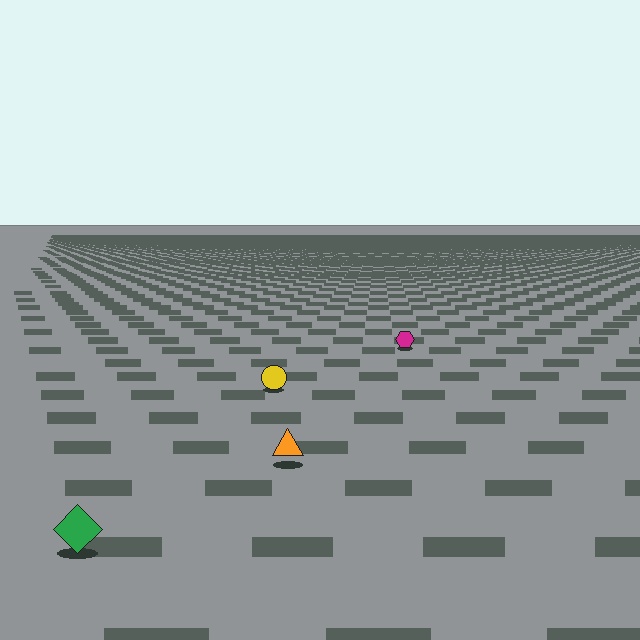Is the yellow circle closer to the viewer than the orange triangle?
No. The orange triangle is closer — you can tell from the texture gradient: the ground texture is coarser near it.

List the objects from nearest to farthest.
From nearest to farthest: the green diamond, the orange triangle, the yellow circle, the magenta hexagon.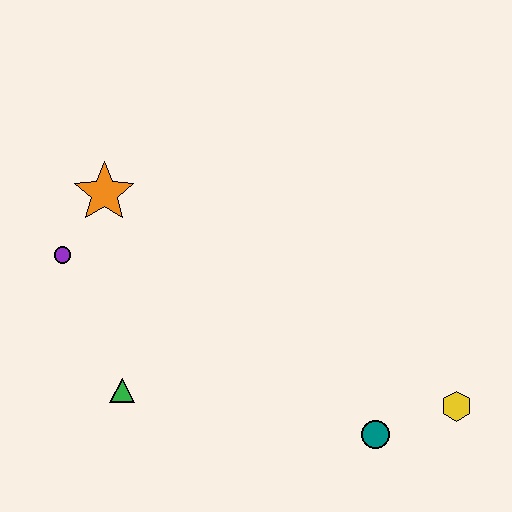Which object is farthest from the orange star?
The yellow hexagon is farthest from the orange star.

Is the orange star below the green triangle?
No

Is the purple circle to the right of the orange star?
No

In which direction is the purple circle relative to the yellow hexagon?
The purple circle is to the left of the yellow hexagon.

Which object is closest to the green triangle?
The purple circle is closest to the green triangle.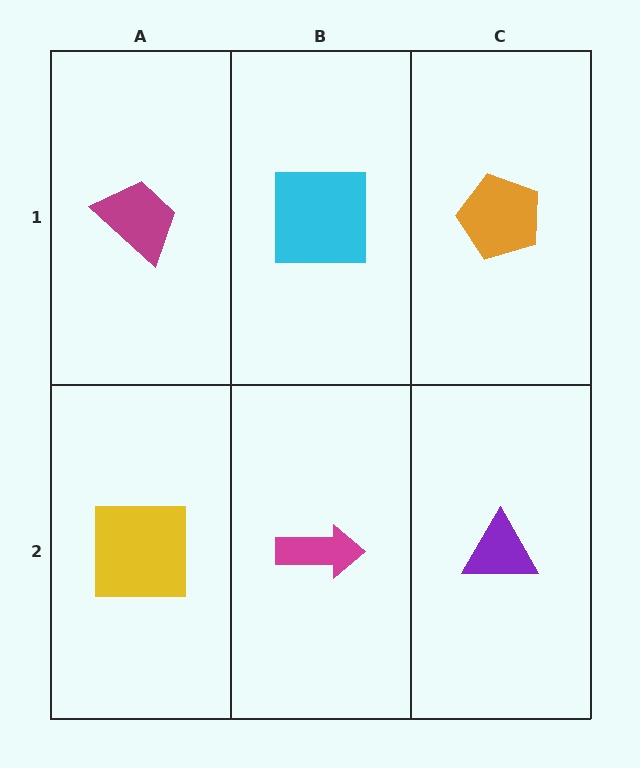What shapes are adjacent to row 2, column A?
A magenta trapezoid (row 1, column A), a magenta arrow (row 2, column B).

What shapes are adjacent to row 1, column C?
A purple triangle (row 2, column C), a cyan square (row 1, column B).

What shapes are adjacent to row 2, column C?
An orange pentagon (row 1, column C), a magenta arrow (row 2, column B).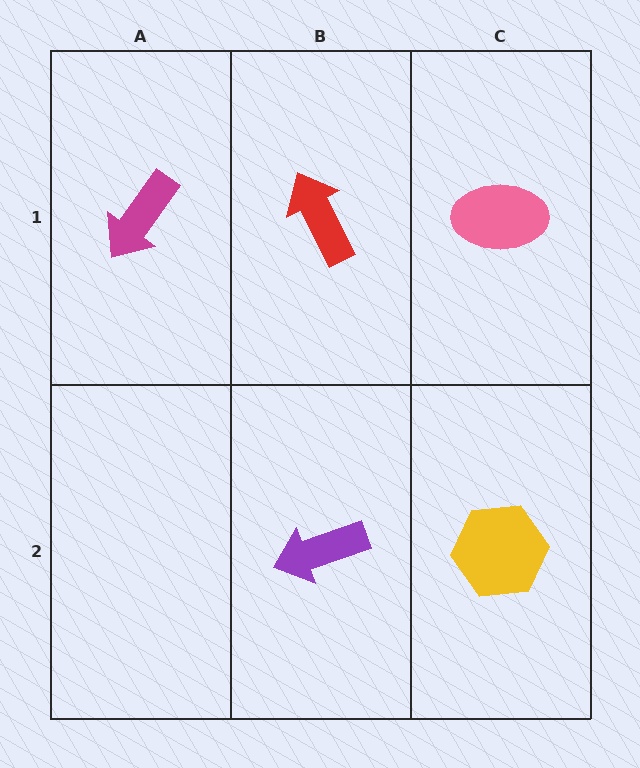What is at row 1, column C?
A pink ellipse.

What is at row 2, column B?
A purple arrow.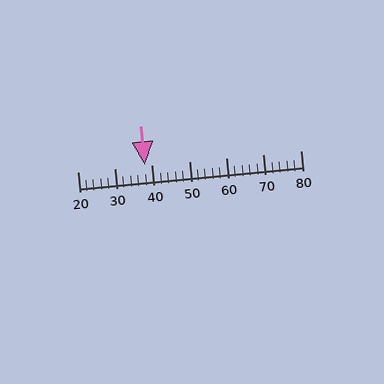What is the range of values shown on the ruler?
The ruler shows values from 20 to 80.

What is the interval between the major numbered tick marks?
The major tick marks are spaced 10 units apart.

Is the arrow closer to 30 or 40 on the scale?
The arrow is closer to 40.